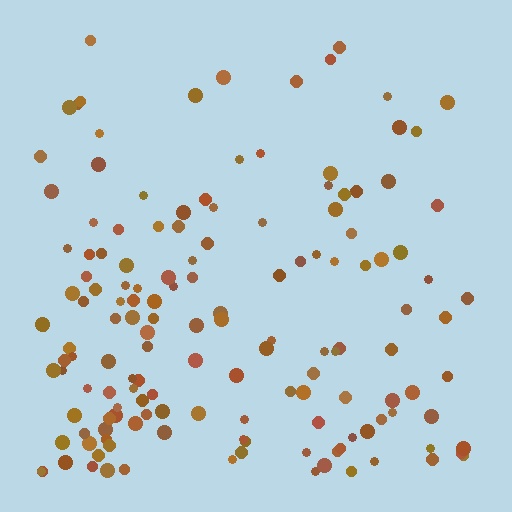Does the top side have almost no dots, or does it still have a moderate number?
Still a moderate number, just noticeably fewer than the bottom.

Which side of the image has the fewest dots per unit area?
The top.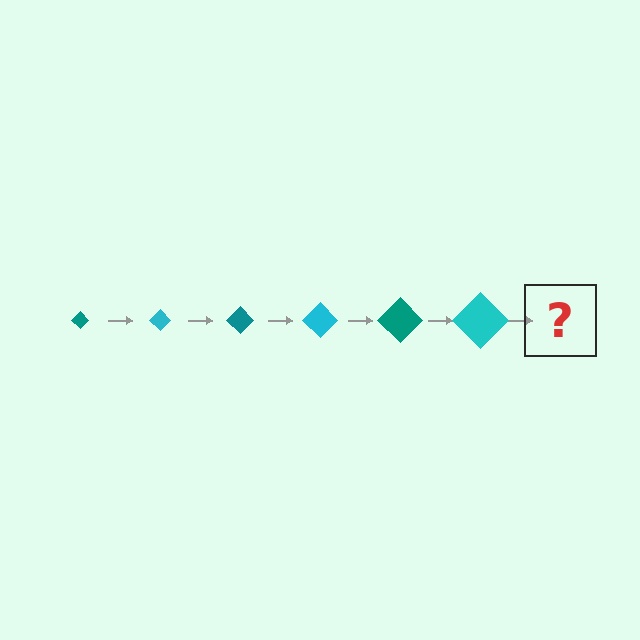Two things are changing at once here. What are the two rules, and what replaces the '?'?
The two rules are that the diamond grows larger each step and the color cycles through teal and cyan. The '?' should be a teal diamond, larger than the previous one.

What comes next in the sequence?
The next element should be a teal diamond, larger than the previous one.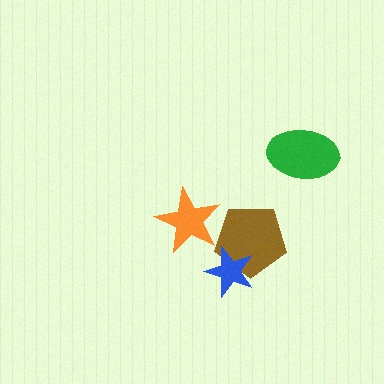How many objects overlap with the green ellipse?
0 objects overlap with the green ellipse.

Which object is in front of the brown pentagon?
The blue star is in front of the brown pentagon.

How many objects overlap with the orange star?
1 object overlaps with the orange star.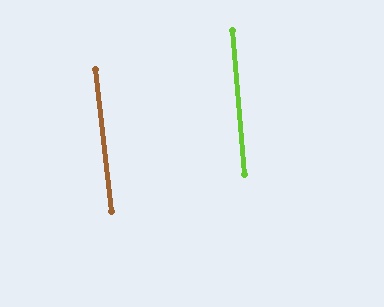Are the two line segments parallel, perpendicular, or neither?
Parallel — their directions differ by only 2.0°.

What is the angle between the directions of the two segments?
Approximately 2 degrees.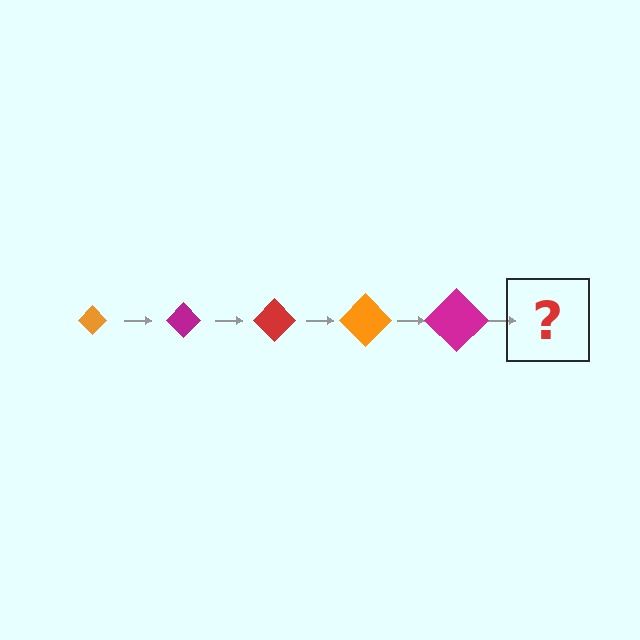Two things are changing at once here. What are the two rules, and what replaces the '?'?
The two rules are that the diamond grows larger each step and the color cycles through orange, magenta, and red. The '?' should be a red diamond, larger than the previous one.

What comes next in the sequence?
The next element should be a red diamond, larger than the previous one.